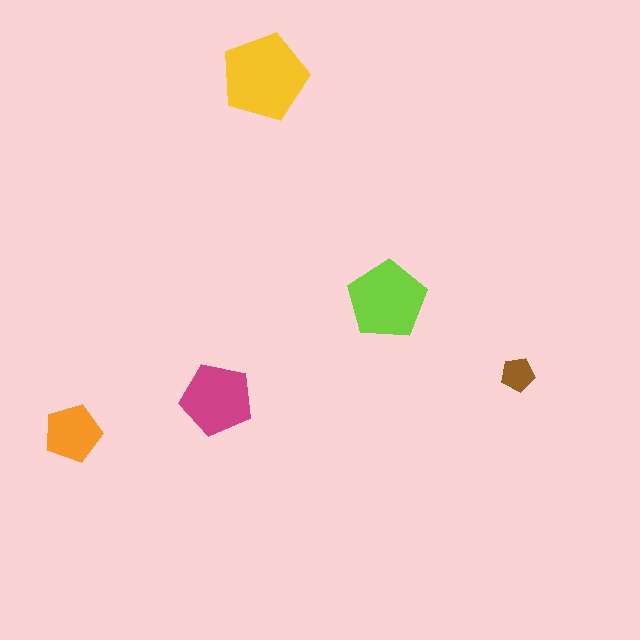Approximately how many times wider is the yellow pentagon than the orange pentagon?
About 1.5 times wider.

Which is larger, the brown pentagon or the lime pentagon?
The lime one.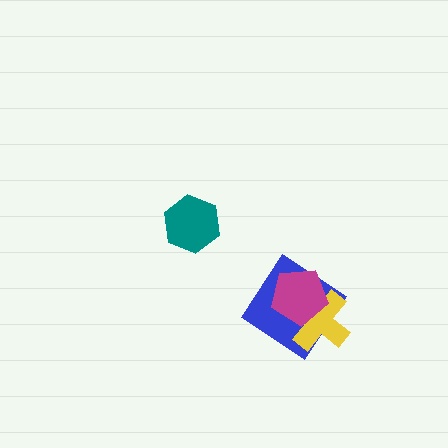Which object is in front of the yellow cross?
The magenta pentagon is in front of the yellow cross.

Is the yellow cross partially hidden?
Yes, it is partially covered by another shape.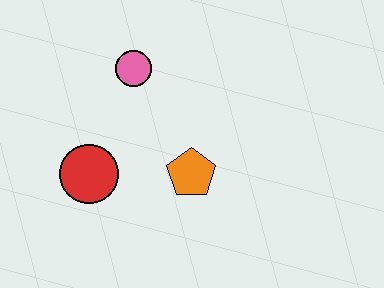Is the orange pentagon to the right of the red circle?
Yes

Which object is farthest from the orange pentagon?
The pink circle is farthest from the orange pentagon.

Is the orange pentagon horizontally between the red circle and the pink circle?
No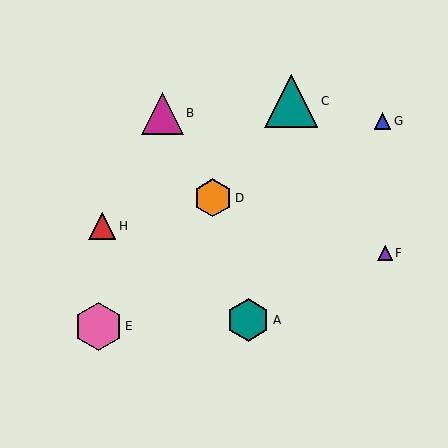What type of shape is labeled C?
Shape C is a teal triangle.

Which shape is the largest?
The teal triangle (labeled C) is the largest.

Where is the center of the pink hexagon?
The center of the pink hexagon is at (98, 326).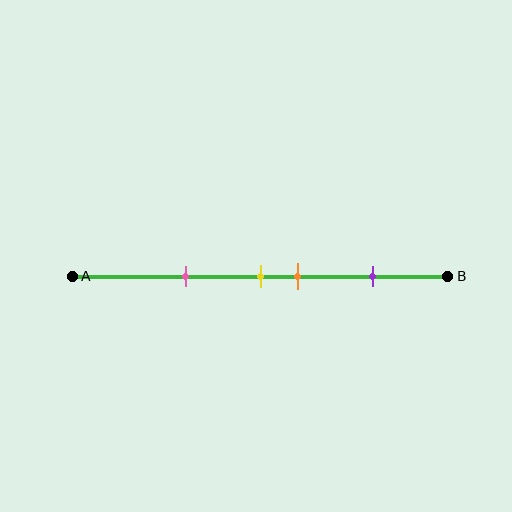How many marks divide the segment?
There are 4 marks dividing the segment.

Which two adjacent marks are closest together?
The yellow and orange marks are the closest adjacent pair.